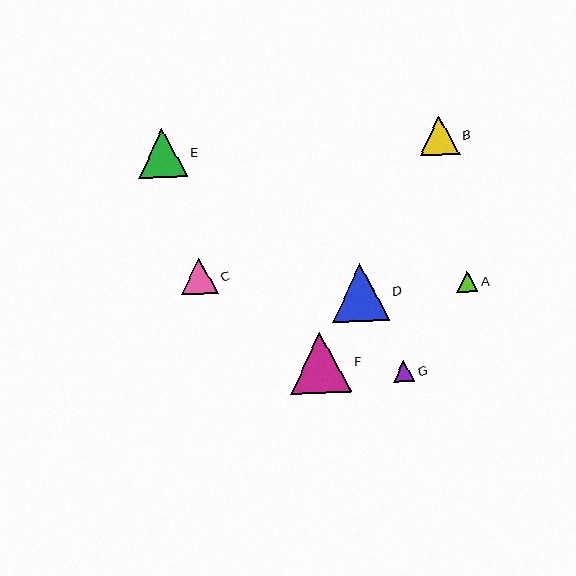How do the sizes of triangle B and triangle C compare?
Triangle B and triangle C are approximately the same size.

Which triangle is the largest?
Triangle F is the largest with a size of approximately 61 pixels.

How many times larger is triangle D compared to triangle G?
Triangle D is approximately 2.7 times the size of triangle G.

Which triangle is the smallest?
Triangle G is the smallest with a size of approximately 21 pixels.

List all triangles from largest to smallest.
From largest to smallest: F, D, E, B, C, A, G.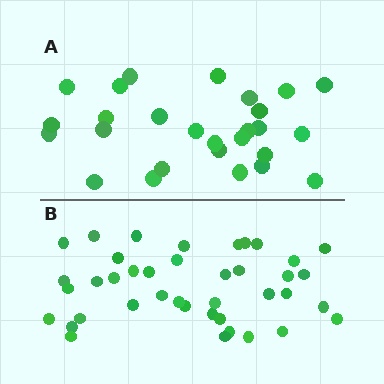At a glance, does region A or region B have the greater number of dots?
Region B (the bottom region) has more dots.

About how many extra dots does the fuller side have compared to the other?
Region B has approximately 15 more dots than region A.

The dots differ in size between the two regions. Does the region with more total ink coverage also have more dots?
No. Region A has more total ink coverage because its dots are larger, but region B actually contains more individual dots. Total area can be misleading — the number of items is what matters here.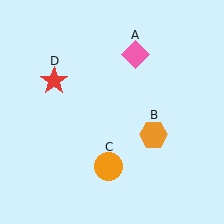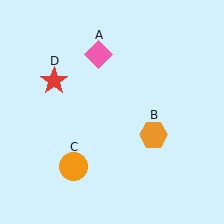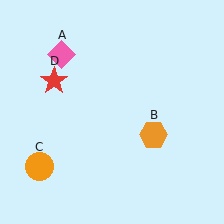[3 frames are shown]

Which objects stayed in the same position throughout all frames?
Orange hexagon (object B) and red star (object D) remained stationary.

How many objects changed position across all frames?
2 objects changed position: pink diamond (object A), orange circle (object C).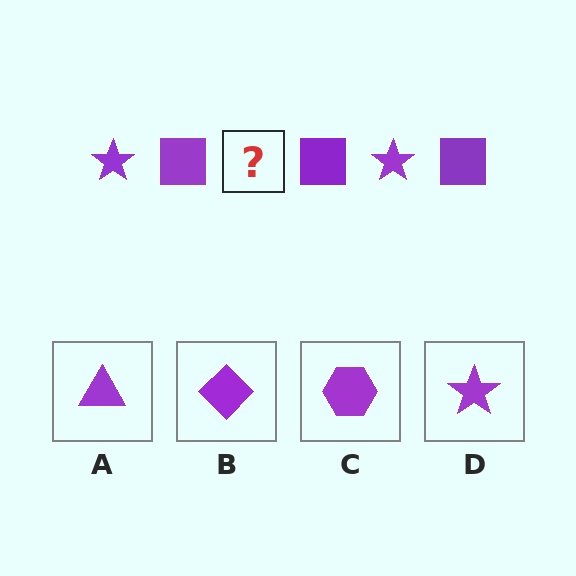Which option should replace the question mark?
Option D.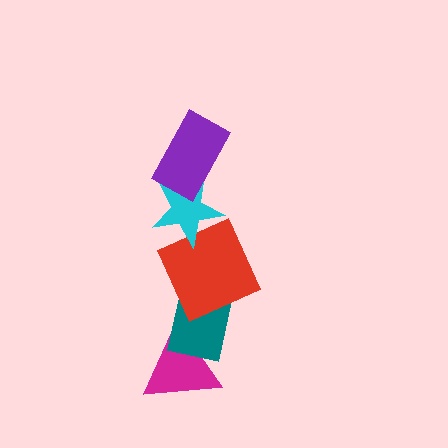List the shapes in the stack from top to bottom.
From top to bottom: the purple rectangle, the cyan star, the red square, the teal rectangle, the magenta triangle.